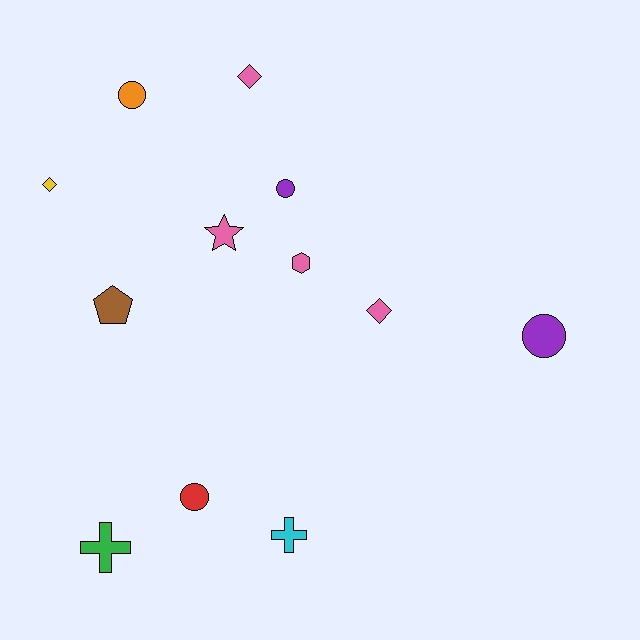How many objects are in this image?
There are 12 objects.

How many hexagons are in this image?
There is 1 hexagon.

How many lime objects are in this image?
There are no lime objects.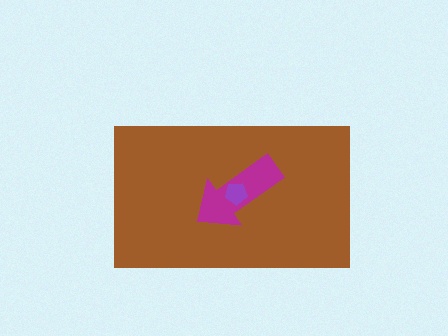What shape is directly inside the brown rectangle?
The magenta arrow.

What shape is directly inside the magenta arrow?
The purple pentagon.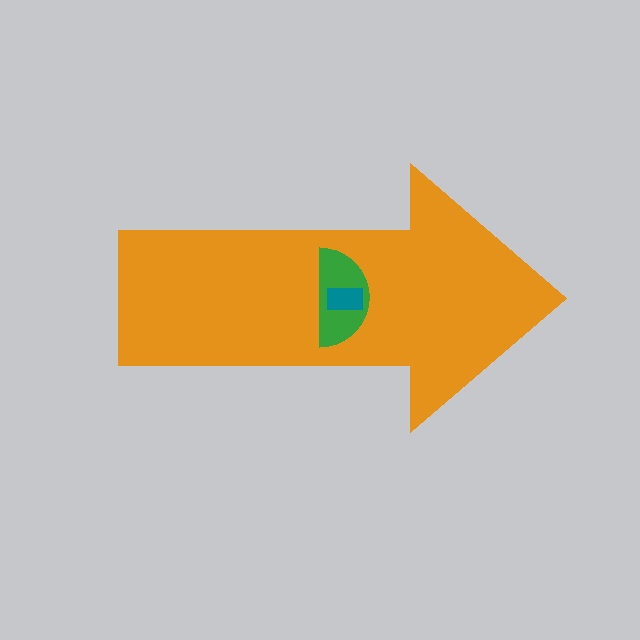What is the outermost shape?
The orange arrow.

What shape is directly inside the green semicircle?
The teal rectangle.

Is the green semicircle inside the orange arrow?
Yes.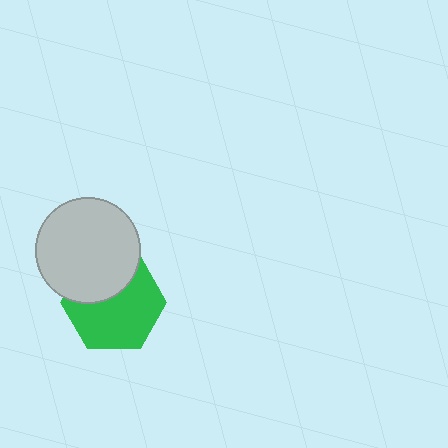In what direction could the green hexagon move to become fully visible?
The green hexagon could move down. That would shift it out from behind the light gray circle entirely.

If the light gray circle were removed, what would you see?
You would see the complete green hexagon.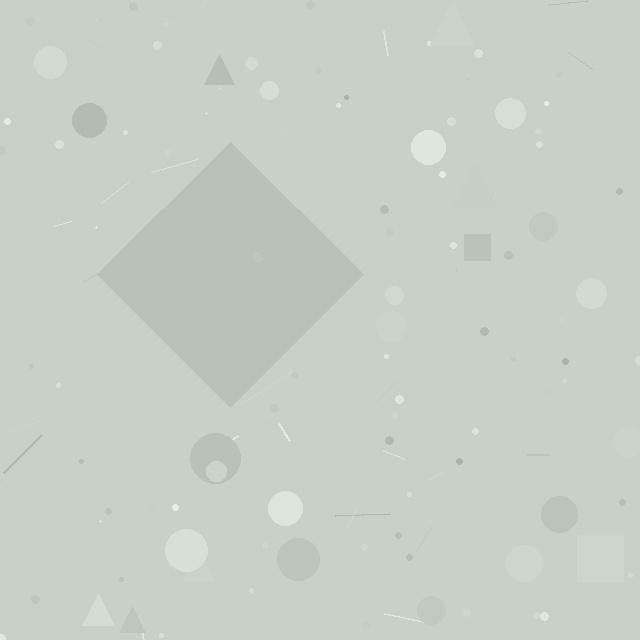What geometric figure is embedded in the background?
A diamond is embedded in the background.